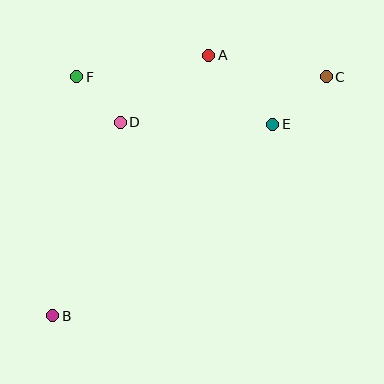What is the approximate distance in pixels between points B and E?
The distance between B and E is approximately 292 pixels.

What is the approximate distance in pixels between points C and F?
The distance between C and F is approximately 249 pixels.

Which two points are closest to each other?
Points D and F are closest to each other.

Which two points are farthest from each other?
Points B and C are farthest from each other.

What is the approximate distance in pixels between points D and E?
The distance between D and E is approximately 152 pixels.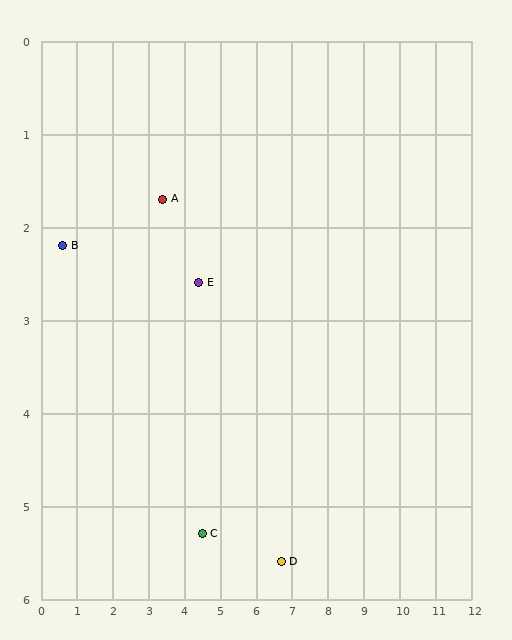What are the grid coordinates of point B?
Point B is at approximately (0.6, 2.2).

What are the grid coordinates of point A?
Point A is at approximately (3.4, 1.7).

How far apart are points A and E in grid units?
Points A and E are about 1.3 grid units apart.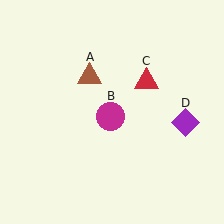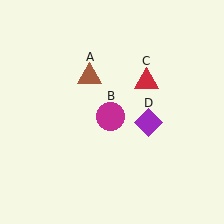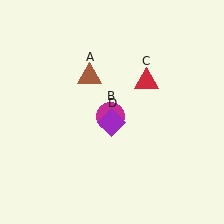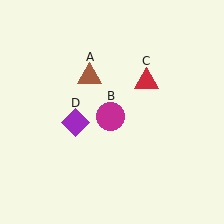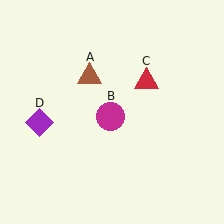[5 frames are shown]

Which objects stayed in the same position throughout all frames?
Brown triangle (object A) and magenta circle (object B) and red triangle (object C) remained stationary.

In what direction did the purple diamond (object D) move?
The purple diamond (object D) moved left.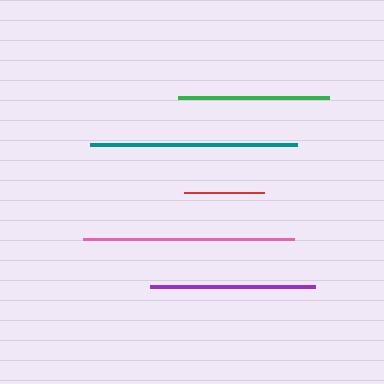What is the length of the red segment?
The red segment is approximately 81 pixels long.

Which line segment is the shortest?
The red line is the shortest at approximately 81 pixels.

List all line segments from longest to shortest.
From longest to shortest: pink, teal, purple, green, red.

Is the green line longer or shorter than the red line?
The green line is longer than the red line.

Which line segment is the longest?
The pink line is the longest at approximately 212 pixels.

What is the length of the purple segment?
The purple segment is approximately 165 pixels long.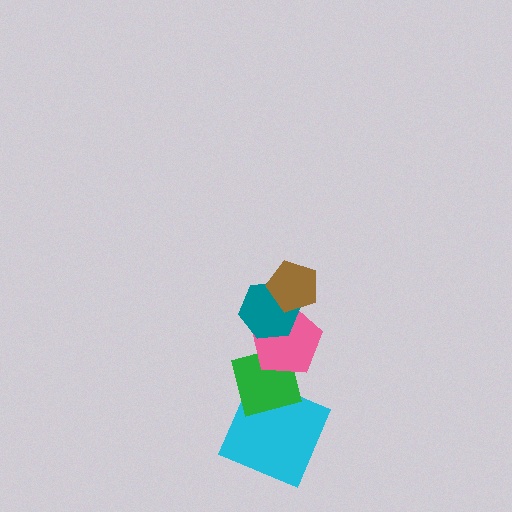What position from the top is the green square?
The green square is 4th from the top.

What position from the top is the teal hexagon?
The teal hexagon is 2nd from the top.